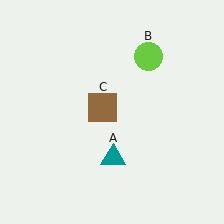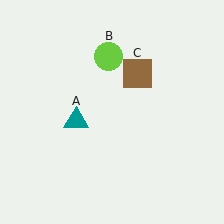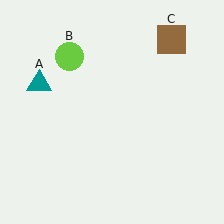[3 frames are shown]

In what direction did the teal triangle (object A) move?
The teal triangle (object A) moved up and to the left.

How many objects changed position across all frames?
3 objects changed position: teal triangle (object A), lime circle (object B), brown square (object C).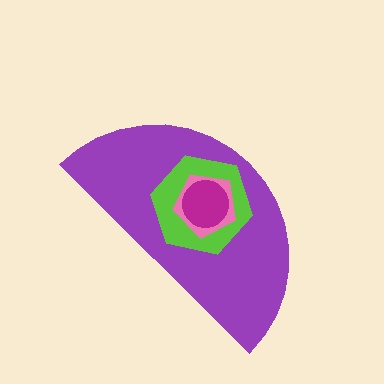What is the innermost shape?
The magenta circle.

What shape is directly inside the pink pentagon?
The magenta circle.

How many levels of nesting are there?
4.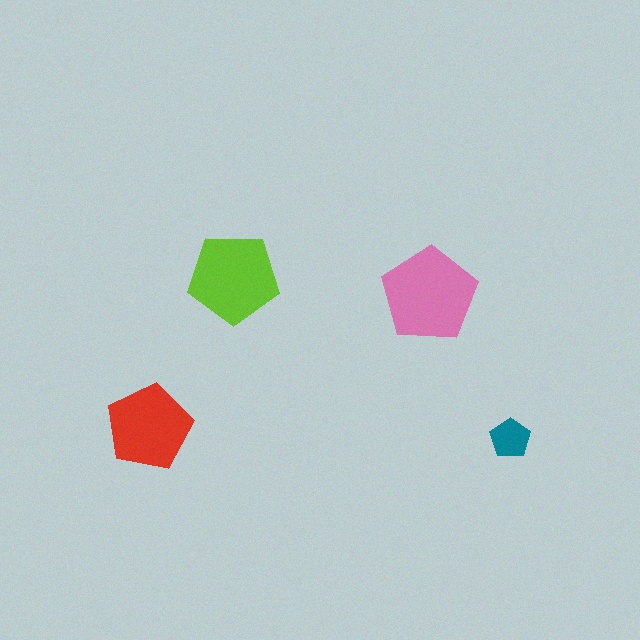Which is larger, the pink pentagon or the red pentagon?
The pink one.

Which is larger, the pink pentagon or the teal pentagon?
The pink one.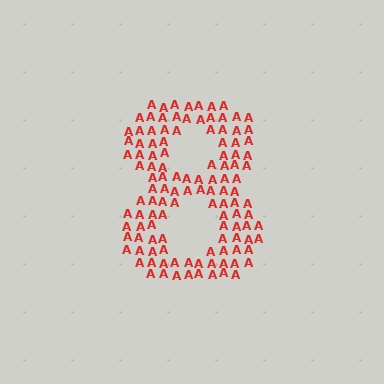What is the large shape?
The large shape is the digit 8.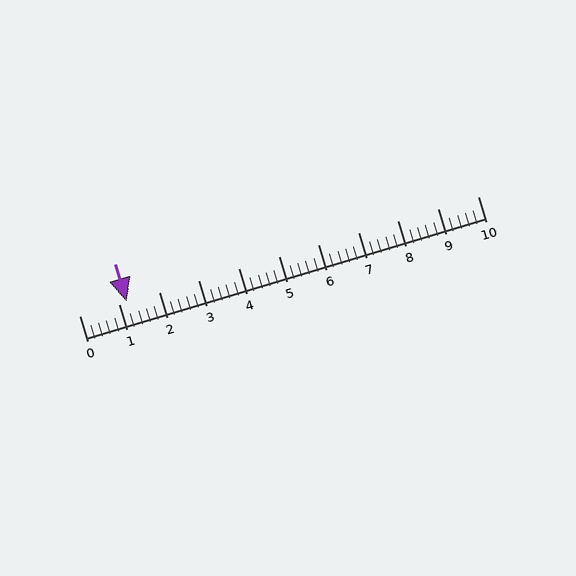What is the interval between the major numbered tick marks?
The major tick marks are spaced 1 units apart.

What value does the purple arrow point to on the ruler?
The purple arrow points to approximately 1.2.